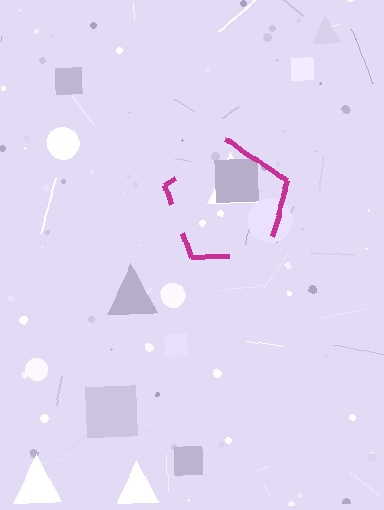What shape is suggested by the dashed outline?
The dashed outline suggests a pentagon.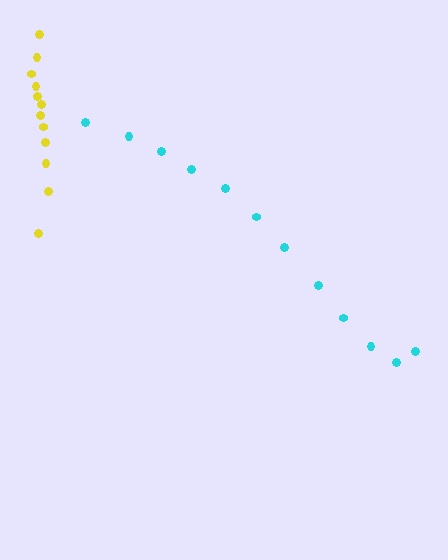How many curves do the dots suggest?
There are 2 distinct paths.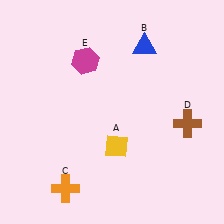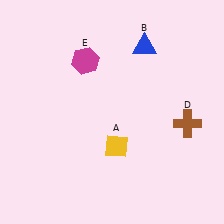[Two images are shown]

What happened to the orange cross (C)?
The orange cross (C) was removed in Image 2. It was in the bottom-left area of Image 1.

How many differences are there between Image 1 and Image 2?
There is 1 difference between the two images.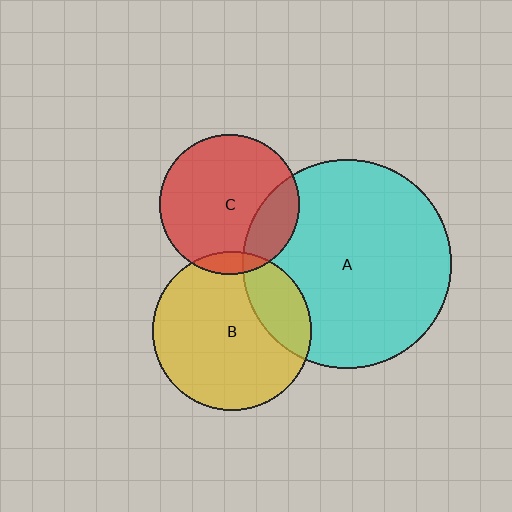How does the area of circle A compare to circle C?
Approximately 2.2 times.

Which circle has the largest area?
Circle A (cyan).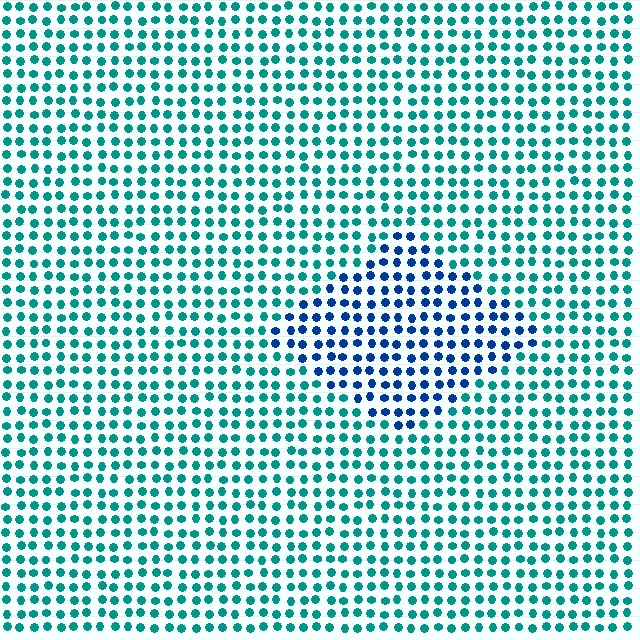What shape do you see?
I see a diamond.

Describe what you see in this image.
The image is filled with small teal elements in a uniform arrangement. A diamond-shaped region is visible where the elements are tinted to a slightly different hue, forming a subtle color boundary.